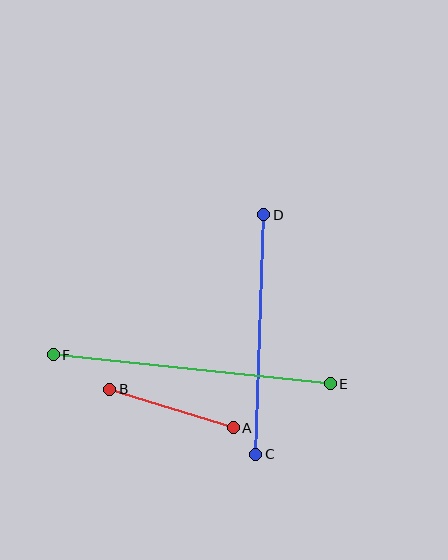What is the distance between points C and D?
The distance is approximately 240 pixels.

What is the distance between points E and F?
The distance is approximately 279 pixels.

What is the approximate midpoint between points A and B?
The midpoint is at approximately (172, 408) pixels.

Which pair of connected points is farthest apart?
Points E and F are farthest apart.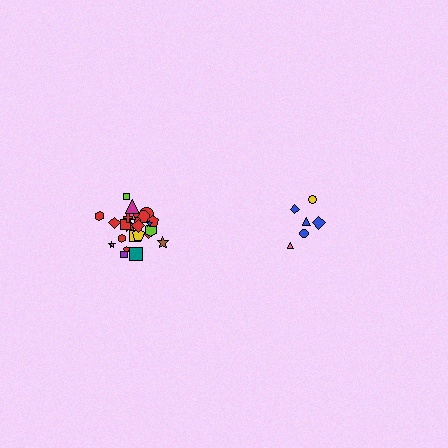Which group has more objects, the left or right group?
The left group.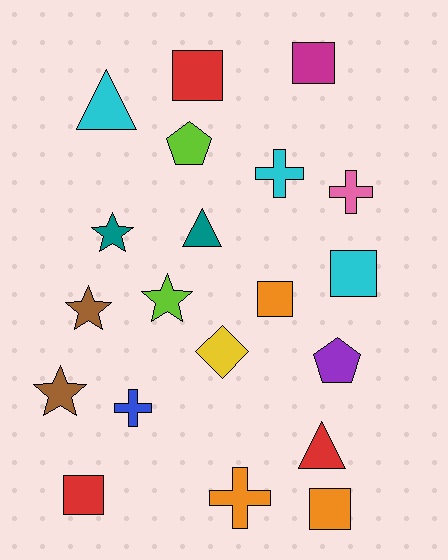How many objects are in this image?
There are 20 objects.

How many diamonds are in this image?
There is 1 diamond.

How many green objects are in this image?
There are no green objects.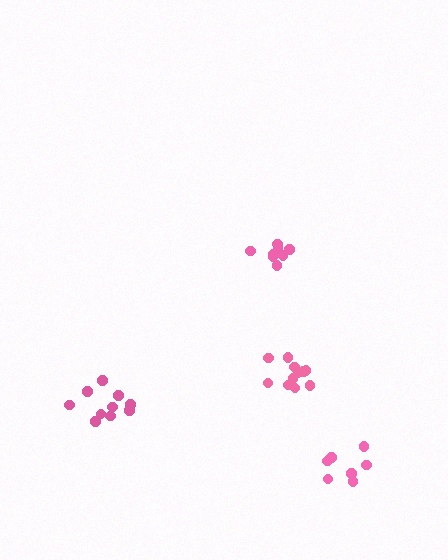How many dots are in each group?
Group 1: 7 dots, Group 2: 10 dots, Group 3: 11 dots, Group 4: 8 dots (36 total).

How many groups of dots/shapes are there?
There are 4 groups.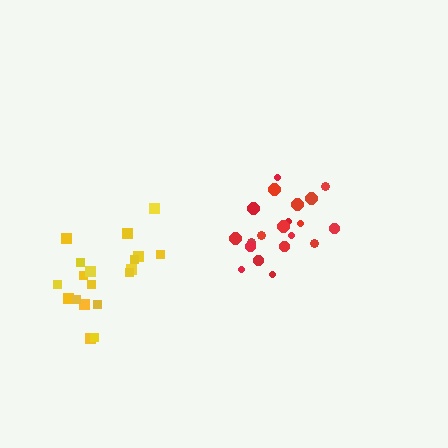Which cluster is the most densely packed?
Red.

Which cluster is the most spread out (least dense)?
Yellow.